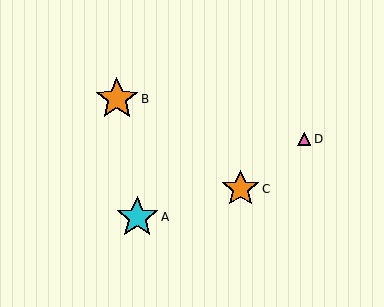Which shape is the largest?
The orange star (labeled B) is the largest.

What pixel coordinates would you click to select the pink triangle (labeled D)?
Click at (304, 139) to select the pink triangle D.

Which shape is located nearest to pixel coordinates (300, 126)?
The pink triangle (labeled D) at (304, 139) is nearest to that location.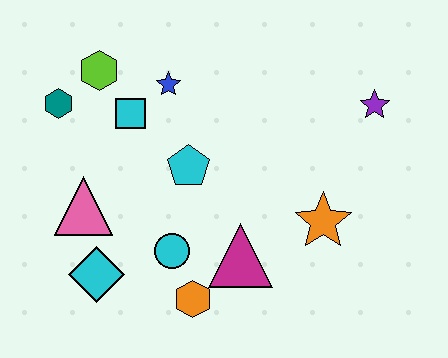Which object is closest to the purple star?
The orange star is closest to the purple star.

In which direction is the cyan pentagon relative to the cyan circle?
The cyan pentagon is above the cyan circle.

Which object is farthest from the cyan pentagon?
The purple star is farthest from the cyan pentagon.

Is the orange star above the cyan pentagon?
No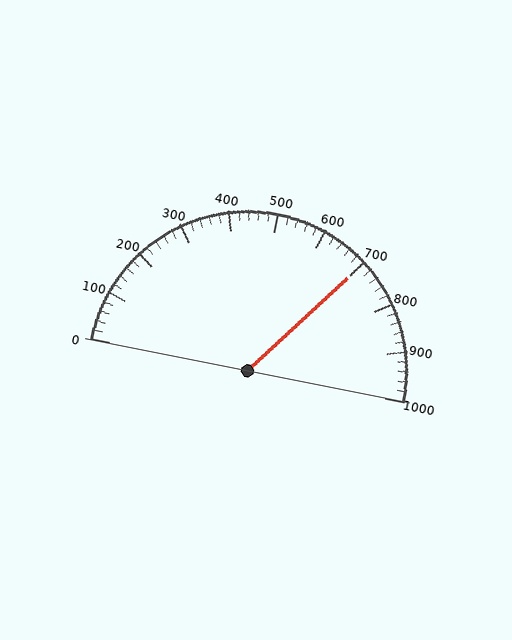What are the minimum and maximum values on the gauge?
The gauge ranges from 0 to 1000.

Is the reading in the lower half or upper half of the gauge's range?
The reading is in the upper half of the range (0 to 1000).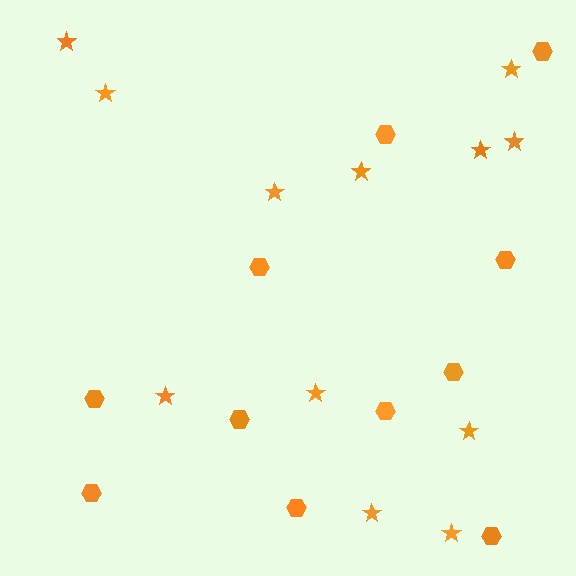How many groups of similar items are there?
There are 2 groups: one group of stars (12) and one group of hexagons (11).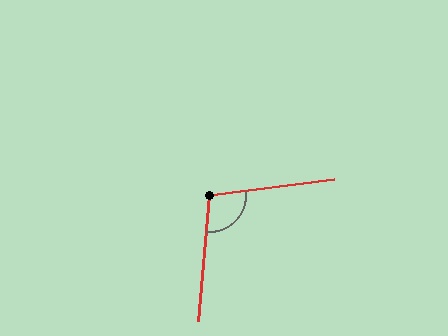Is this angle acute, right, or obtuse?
It is obtuse.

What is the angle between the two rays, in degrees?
Approximately 102 degrees.